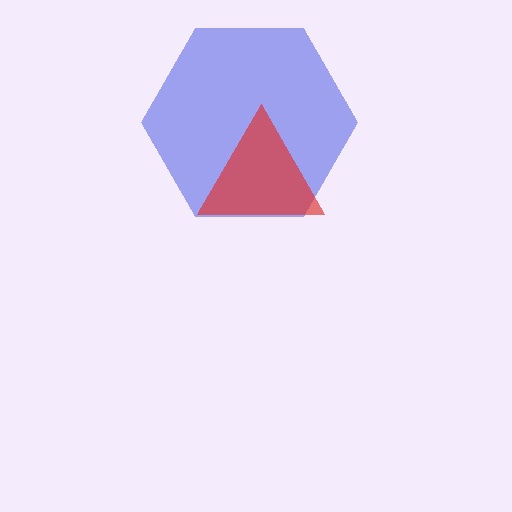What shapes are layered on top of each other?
The layered shapes are: a blue hexagon, a red triangle.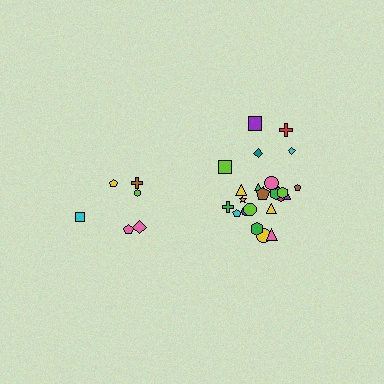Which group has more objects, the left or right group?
The right group.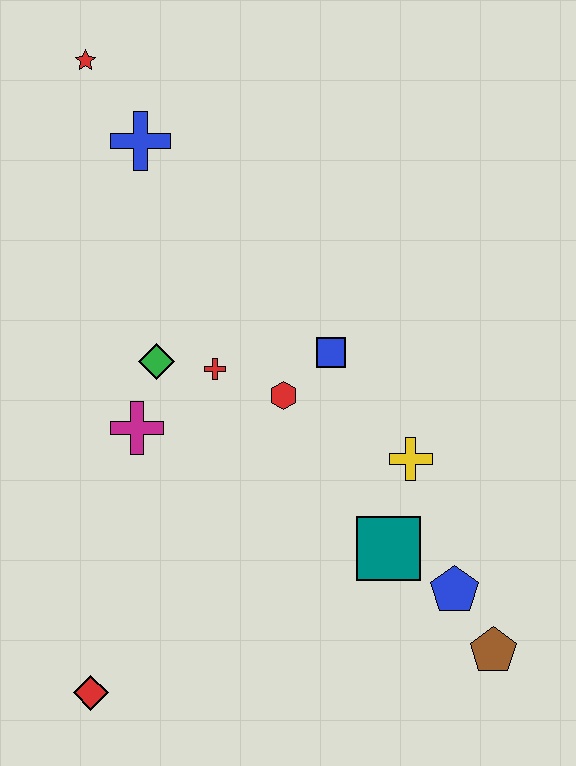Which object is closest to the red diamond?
The magenta cross is closest to the red diamond.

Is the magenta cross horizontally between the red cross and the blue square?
No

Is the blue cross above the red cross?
Yes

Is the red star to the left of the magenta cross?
Yes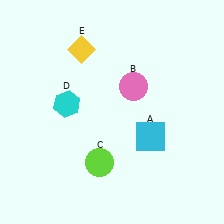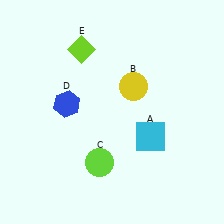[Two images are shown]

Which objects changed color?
B changed from pink to yellow. D changed from cyan to blue. E changed from yellow to lime.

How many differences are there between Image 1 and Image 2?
There are 3 differences between the two images.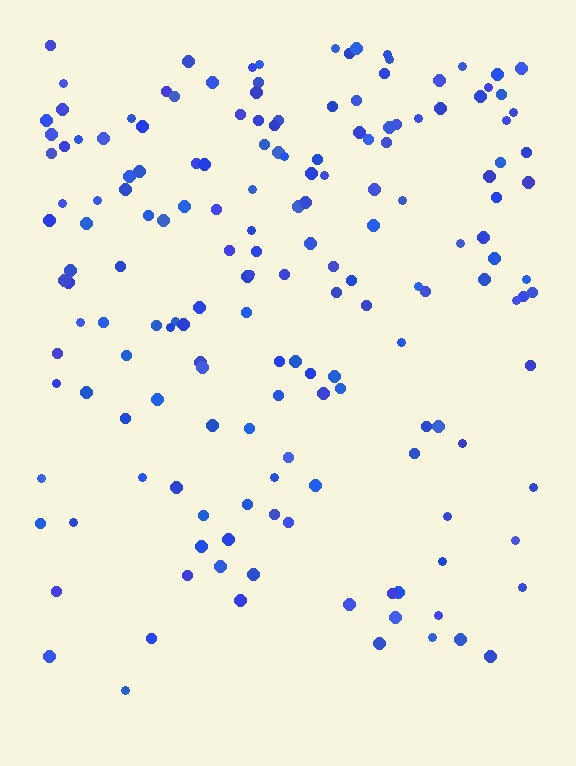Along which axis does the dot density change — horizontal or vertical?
Vertical.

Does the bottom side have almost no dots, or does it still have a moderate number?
Still a moderate number, just noticeably fewer than the top.